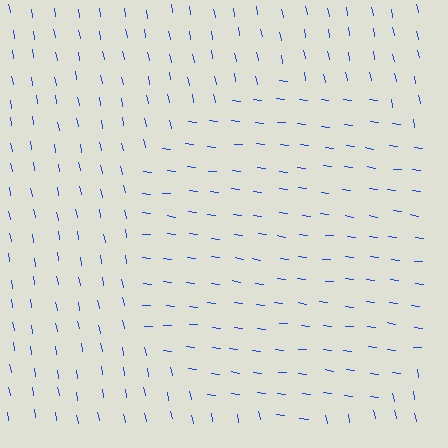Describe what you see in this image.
The image is filled with small blue line segments. A circle region in the image has lines oriented differently from the surrounding lines, creating a visible texture boundary.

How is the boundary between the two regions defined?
The boundary is defined purely by a change in line orientation (approximately 73 degrees difference). All lines are the same color and thickness.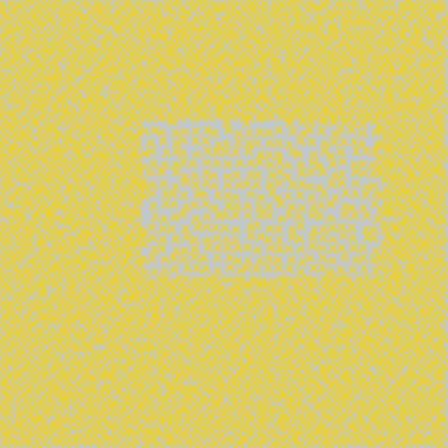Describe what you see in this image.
The image contains small yellow elements arranged at two different densities. A rectangle-shaped region is visible where the elements are less densely packed than the surrounding area.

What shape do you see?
I see a rectangle.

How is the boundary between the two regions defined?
The boundary is defined by a change in element density (approximately 2.2x ratio). All elements are the same color, size, and shape.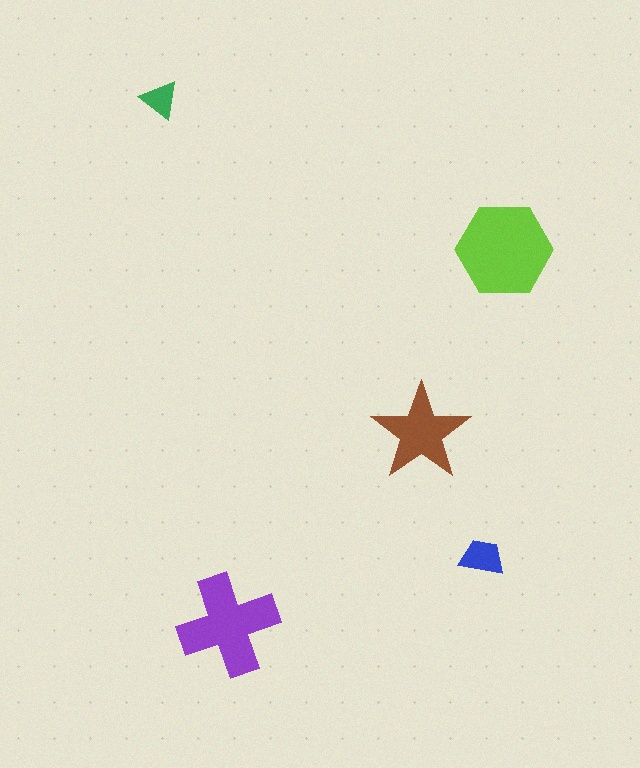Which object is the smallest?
The green triangle.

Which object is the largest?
The lime hexagon.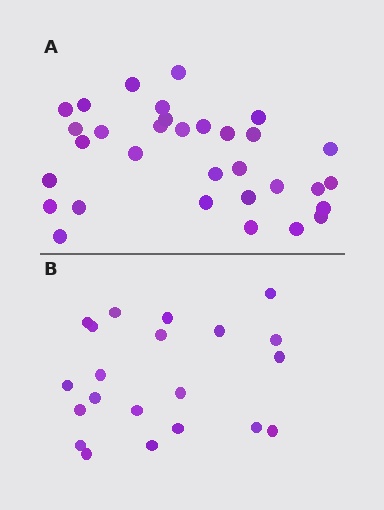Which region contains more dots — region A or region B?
Region A (the top region) has more dots.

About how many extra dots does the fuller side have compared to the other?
Region A has roughly 12 or so more dots than region B.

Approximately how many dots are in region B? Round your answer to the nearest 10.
About 20 dots. (The exact count is 21, which rounds to 20.)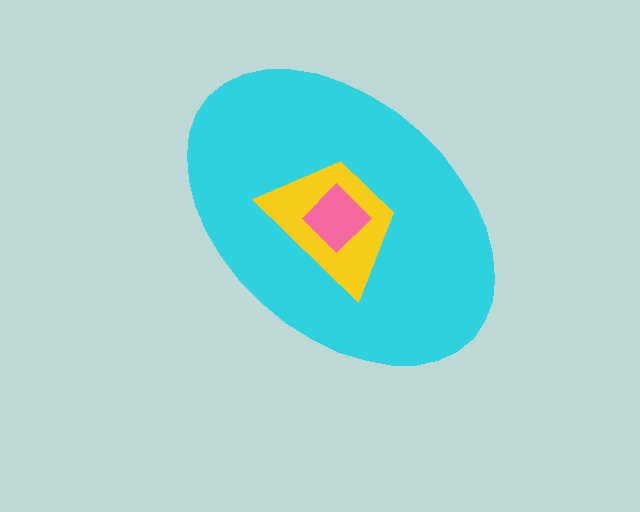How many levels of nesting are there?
3.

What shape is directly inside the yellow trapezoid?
The pink diamond.